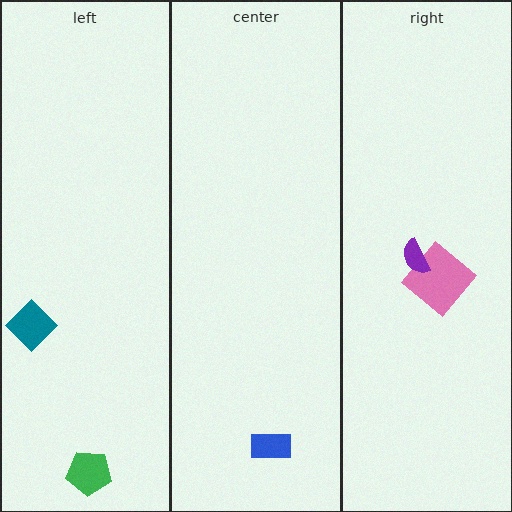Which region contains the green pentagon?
The left region.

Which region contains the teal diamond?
The left region.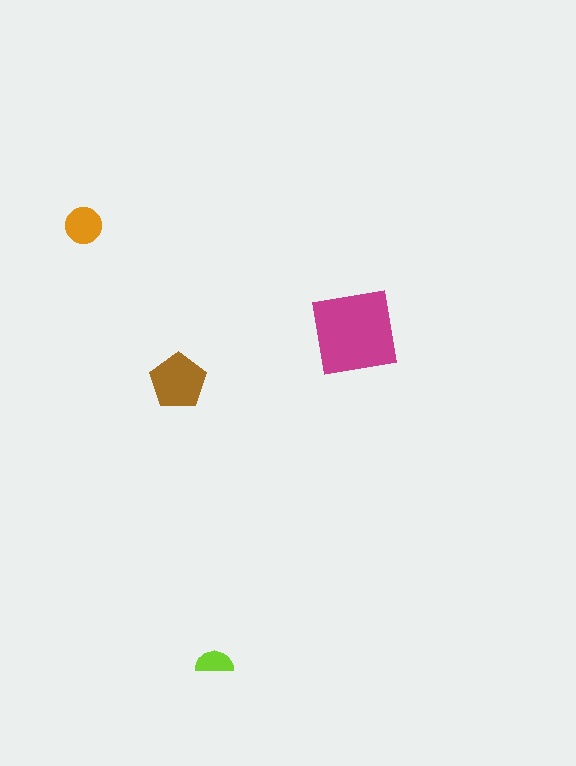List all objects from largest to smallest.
The magenta square, the brown pentagon, the orange circle, the lime semicircle.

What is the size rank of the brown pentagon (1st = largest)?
2nd.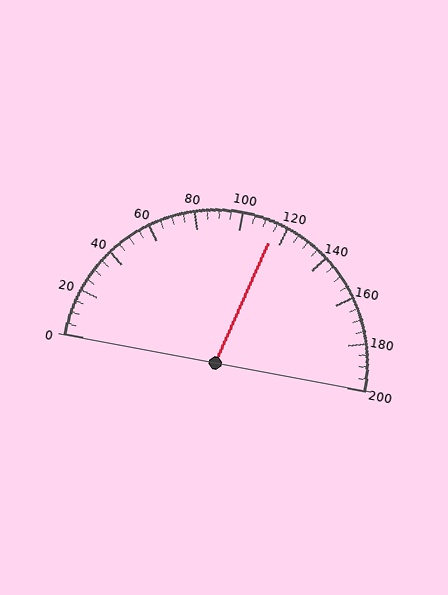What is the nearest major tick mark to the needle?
The nearest major tick mark is 120.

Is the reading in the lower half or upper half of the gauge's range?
The reading is in the upper half of the range (0 to 200).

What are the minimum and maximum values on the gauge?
The gauge ranges from 0 to 200.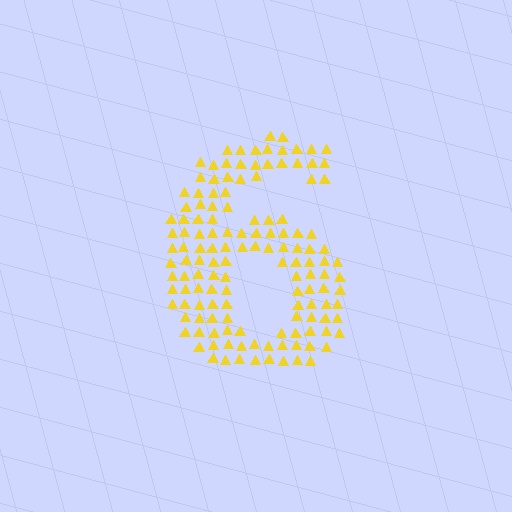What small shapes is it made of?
It is made of small triangles.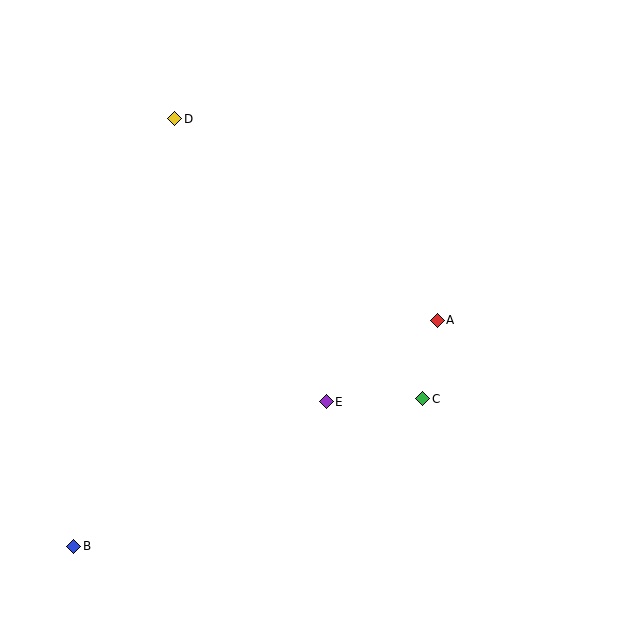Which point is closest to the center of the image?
Point E at (326, 402) is closest to the center.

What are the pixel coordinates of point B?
Point B is at (74, 546).